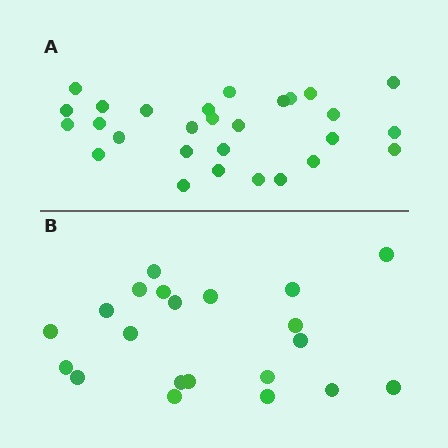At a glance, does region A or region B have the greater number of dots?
Region A (the top region) has more dots.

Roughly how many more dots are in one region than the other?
Region A has roughly 8 or so more dots than region B.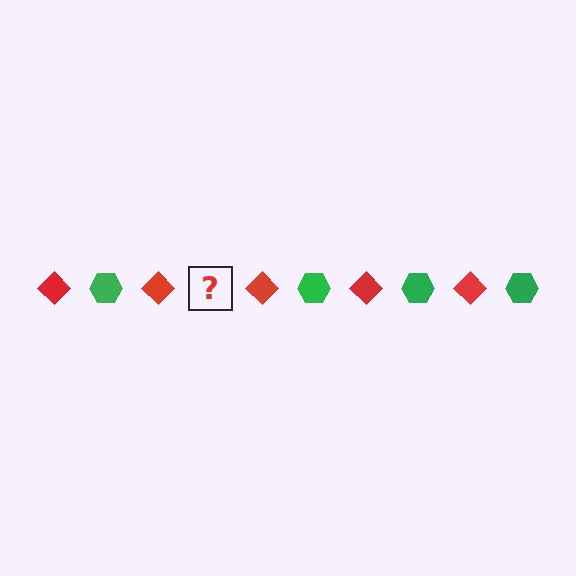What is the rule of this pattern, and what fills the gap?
The rule is that the pattern alternates between red diamond and green hexagon. The gap should be filled with a green hexagon.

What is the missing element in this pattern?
The missing element is a green hexagon.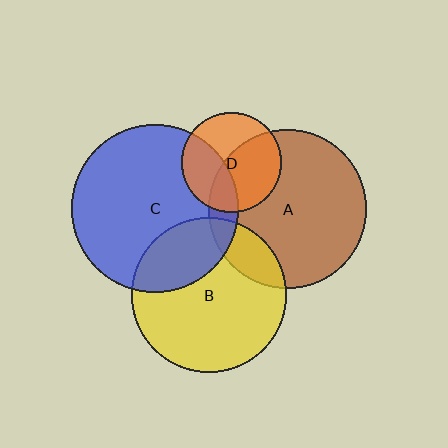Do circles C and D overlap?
Yes.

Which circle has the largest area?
Circle C (blue).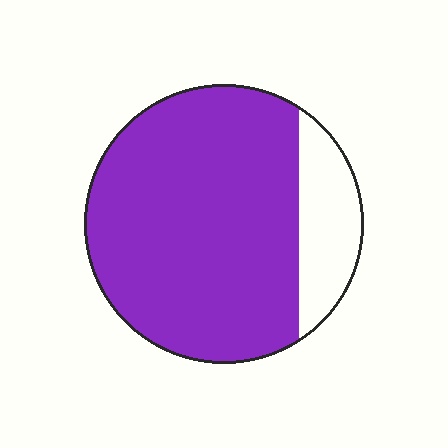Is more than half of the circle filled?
Yes.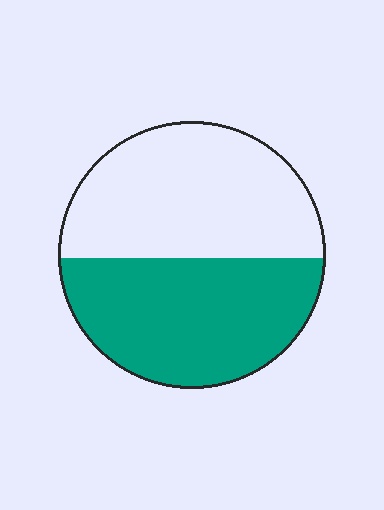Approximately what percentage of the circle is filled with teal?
Approximately 50%.